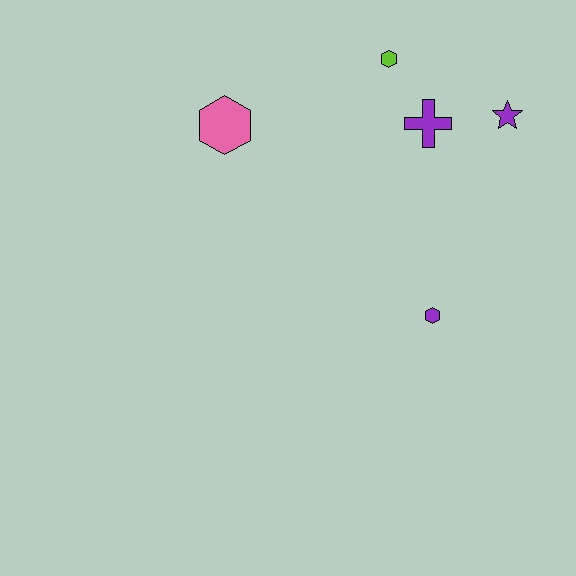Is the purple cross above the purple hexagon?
Yes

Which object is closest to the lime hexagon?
The purple cross is closest to the lime hexagon.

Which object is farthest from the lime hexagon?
The purple hexagon is farthest from the lime hexagon.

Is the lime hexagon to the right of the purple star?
No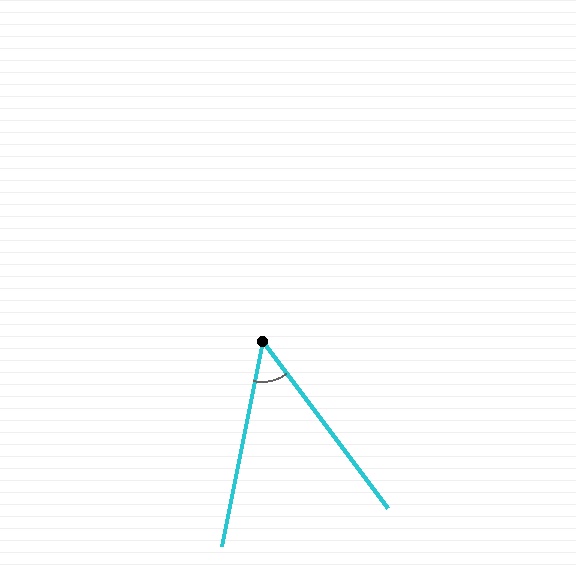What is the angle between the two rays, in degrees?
Approximately 48 degrees.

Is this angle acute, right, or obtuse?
It is acute.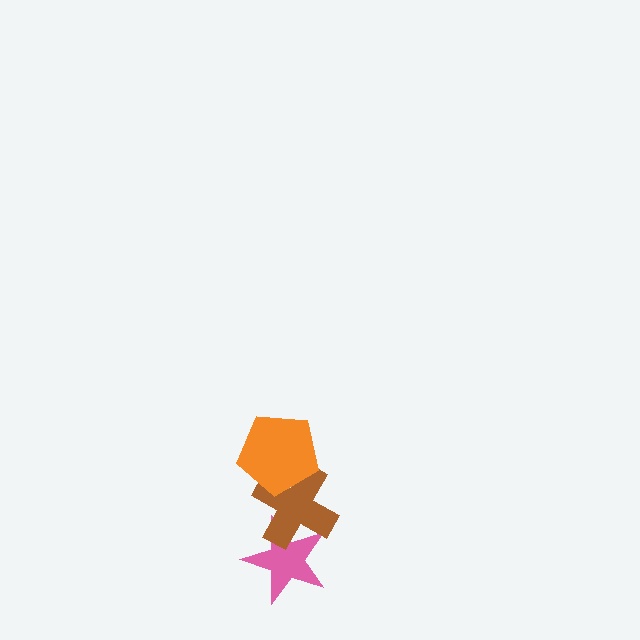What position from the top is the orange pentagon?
The orange pentagon is 1st from the top.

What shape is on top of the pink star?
The brown cross is on top of the pink star.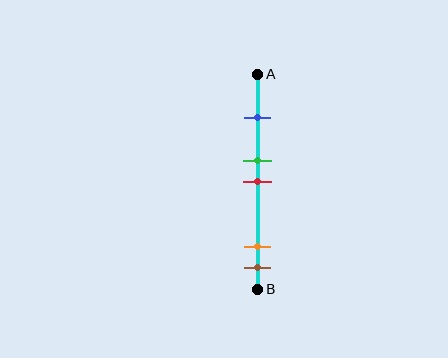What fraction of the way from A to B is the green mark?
The green mark is approximately 40% (0.4) of the way from A to B.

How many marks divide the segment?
There are 5 marks dividing the segment.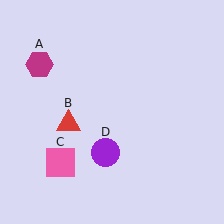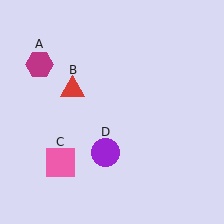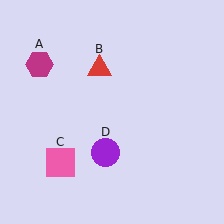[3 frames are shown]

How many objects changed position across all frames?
1 object changed position: red triangle (object B).